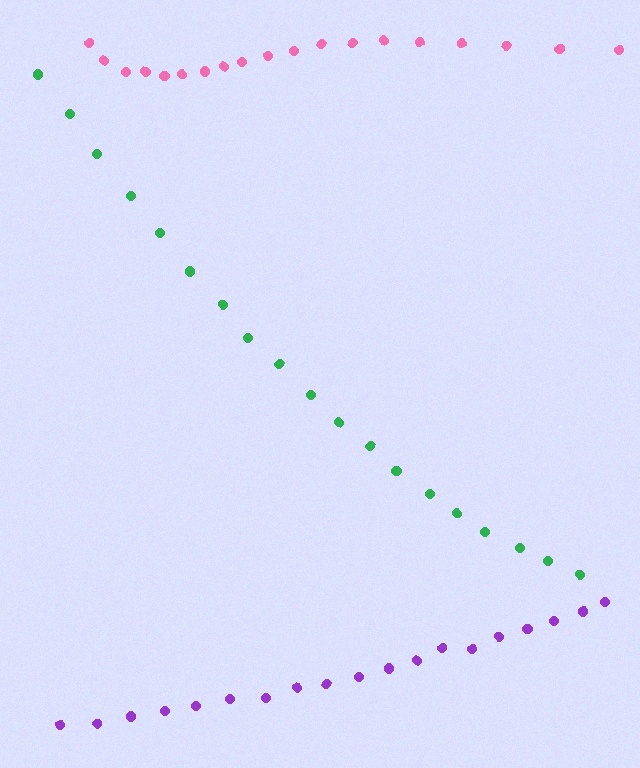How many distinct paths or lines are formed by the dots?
There are 3 distinct paths.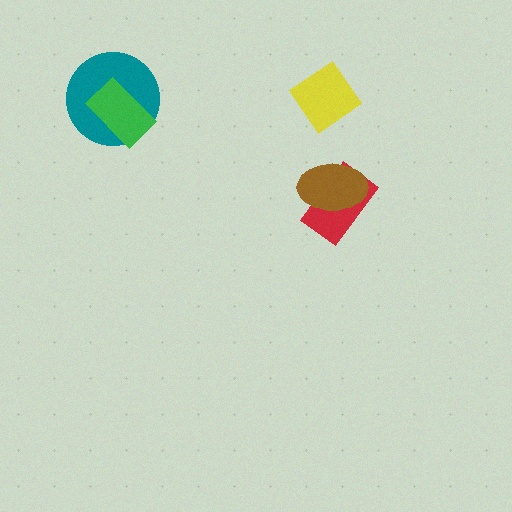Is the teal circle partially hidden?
Yes, it is partially covered by another shape.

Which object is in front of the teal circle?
The green rectangle is in front of the teal circle.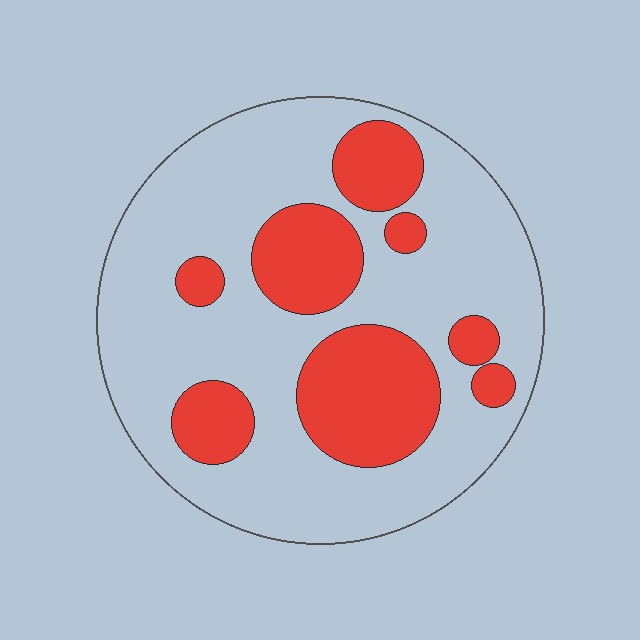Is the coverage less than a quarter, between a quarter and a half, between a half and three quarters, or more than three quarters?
Between a quarter and a half.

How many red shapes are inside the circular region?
8.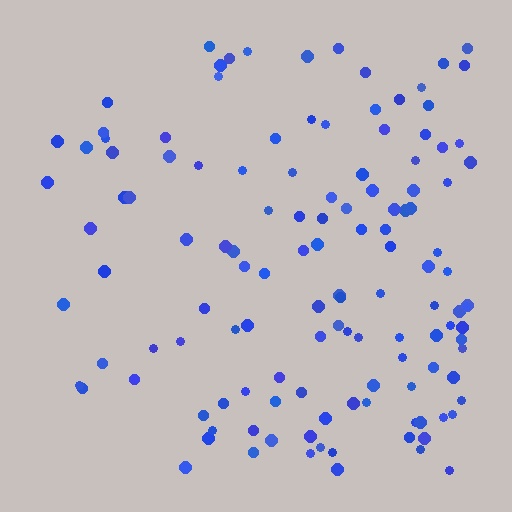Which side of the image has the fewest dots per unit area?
The left.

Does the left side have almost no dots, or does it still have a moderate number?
Still a moderate number, just noticeably fewer than the right.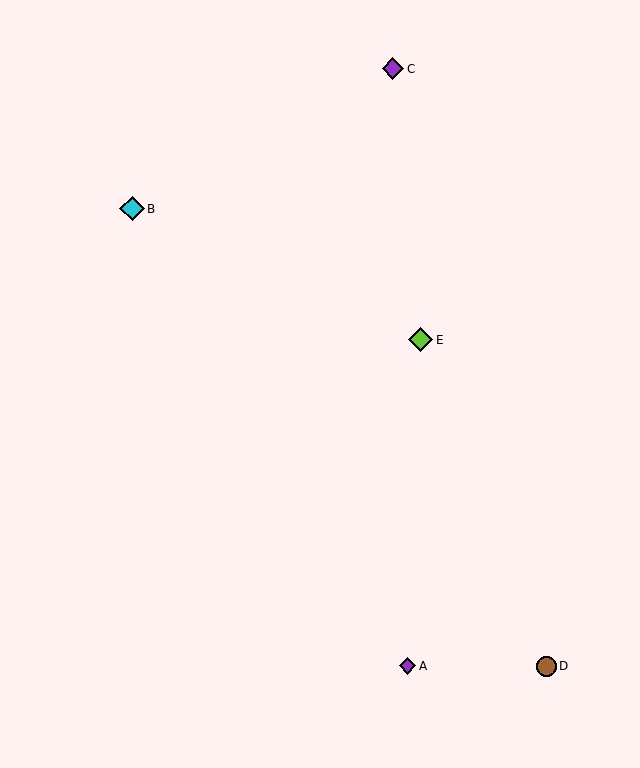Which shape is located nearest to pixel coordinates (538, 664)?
The brown circle (labeled D) at (546, 666) is nearest to that location.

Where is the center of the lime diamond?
The center of the lime diamond is at (421, 340).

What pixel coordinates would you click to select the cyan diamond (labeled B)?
Click at (132, 209) to select the cyan diamond B.